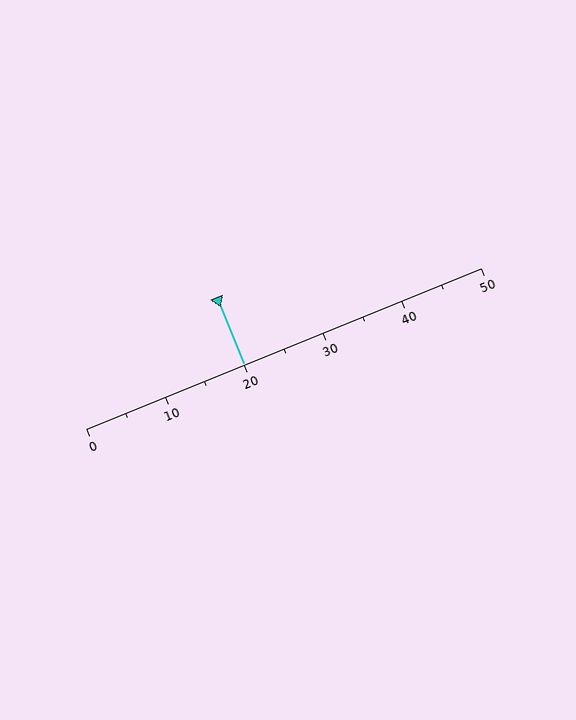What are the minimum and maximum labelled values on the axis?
The axis runs from 0 to 50.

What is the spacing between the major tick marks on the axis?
The major ticks are spaced 10 apart.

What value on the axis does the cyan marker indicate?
The marker indicates approximately 20.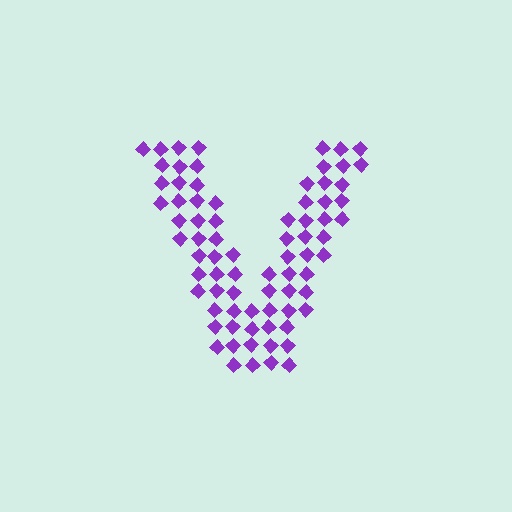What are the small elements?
The small elements are diamonds.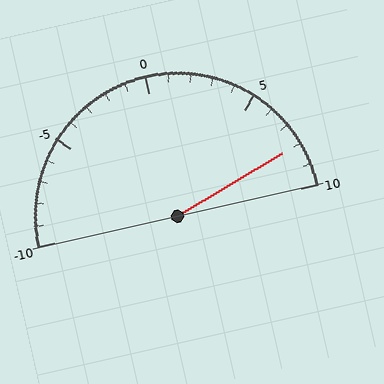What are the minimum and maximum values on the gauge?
The gauge ranges from -10 to 10.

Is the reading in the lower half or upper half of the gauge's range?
The reading is in the upper half of the range (-10 to 10).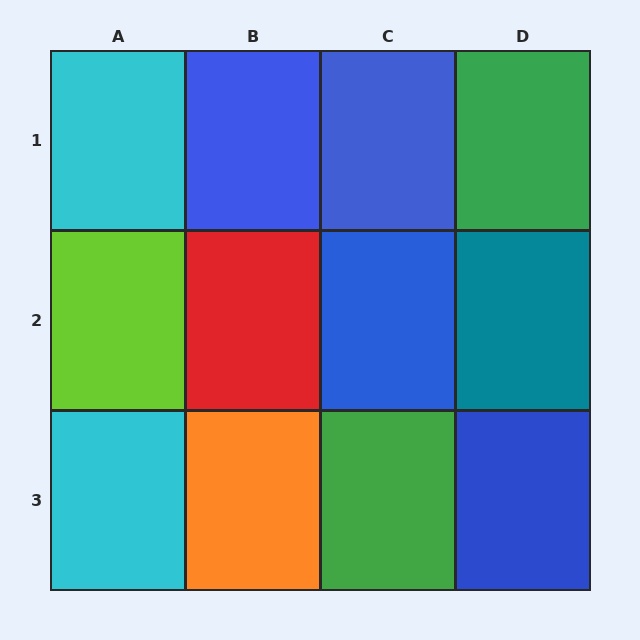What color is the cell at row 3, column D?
Blue.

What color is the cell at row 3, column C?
Green.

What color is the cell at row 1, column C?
Blue.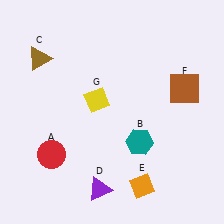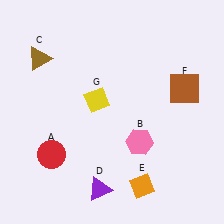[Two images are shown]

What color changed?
The hexagon (B) changed from teal in Image 1 to pink in Image 2.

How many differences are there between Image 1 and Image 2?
There is 1 difference between the two images.